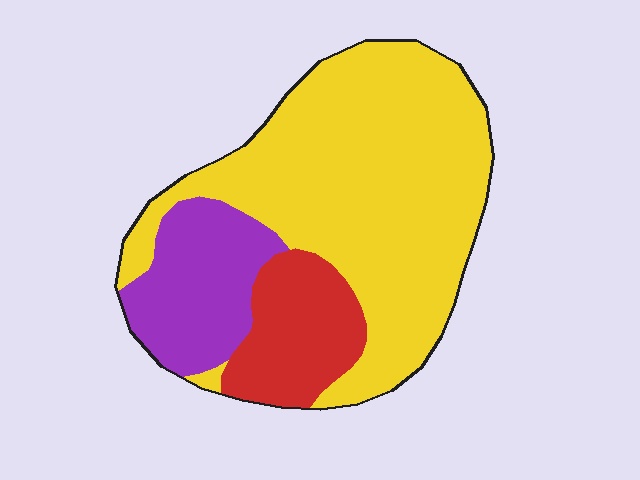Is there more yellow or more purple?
Yellow.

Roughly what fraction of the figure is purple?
Purple covers roughly 20% of the figure.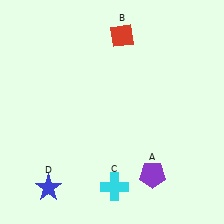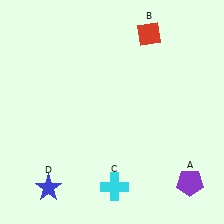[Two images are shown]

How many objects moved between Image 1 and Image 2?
2 objects moved between the two images.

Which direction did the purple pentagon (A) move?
The purple pentagon (A) moved right.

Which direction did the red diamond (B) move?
The red diamond (B) moved right.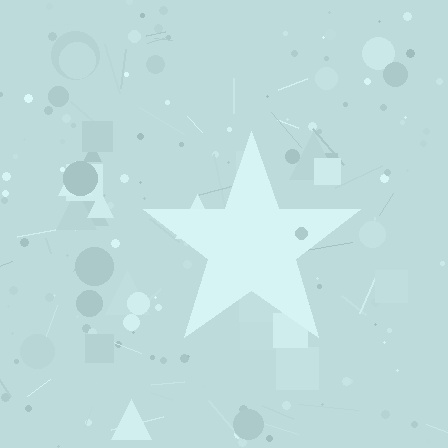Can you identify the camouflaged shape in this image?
The camouflaged shape is a star.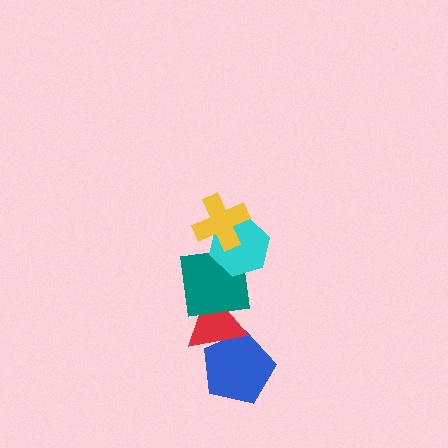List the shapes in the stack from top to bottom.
From top to bottom: the yellow cross, the cyan hexagon, the teal square, the red triangle, the blue pentagon.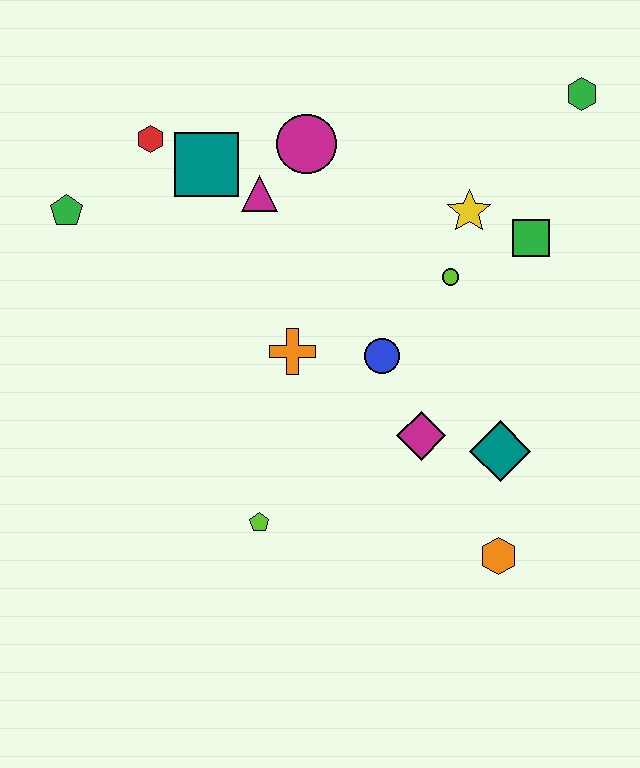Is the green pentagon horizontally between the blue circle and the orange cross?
No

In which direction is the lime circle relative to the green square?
The lime circle is to the left of the green square.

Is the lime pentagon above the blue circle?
No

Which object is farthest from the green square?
The green pentagon is farthest from the green square.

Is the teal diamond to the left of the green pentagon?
No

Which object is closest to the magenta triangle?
The teal square is closest to the magenta triangle.